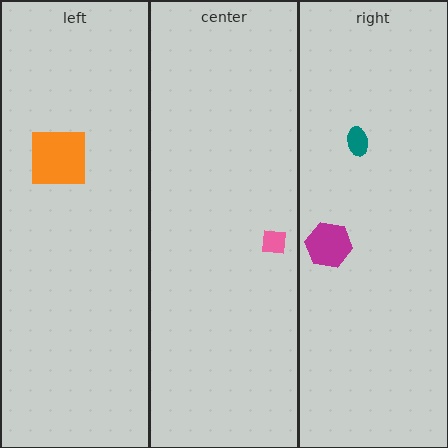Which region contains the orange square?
The left region.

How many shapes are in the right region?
2.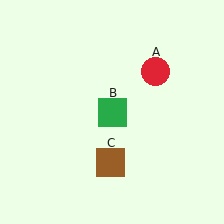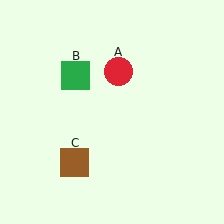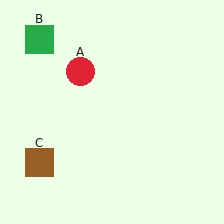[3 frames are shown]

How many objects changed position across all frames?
3 objects changed position: red circle (object A), green square (object B), brown square (object C).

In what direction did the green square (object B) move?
The green square (object B) moved up and to the left.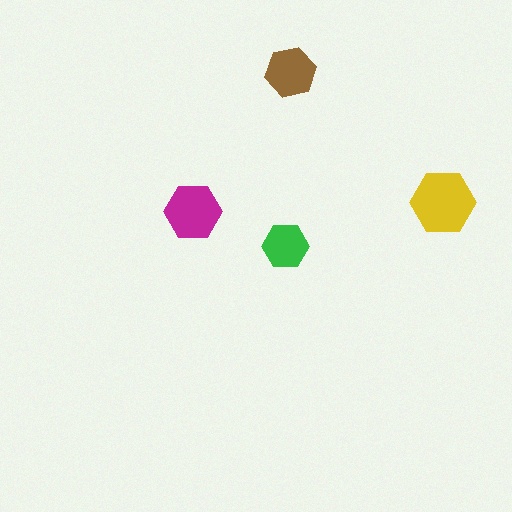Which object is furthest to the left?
The magenta hexagon is leftmost.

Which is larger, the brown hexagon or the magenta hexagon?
The magenta one.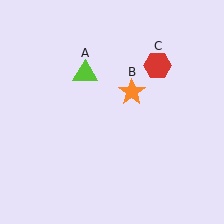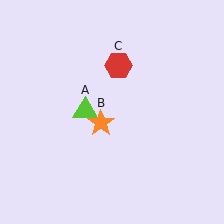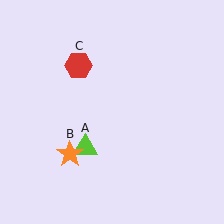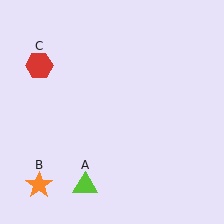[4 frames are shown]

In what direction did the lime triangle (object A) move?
The lime triangle (object A) moved down.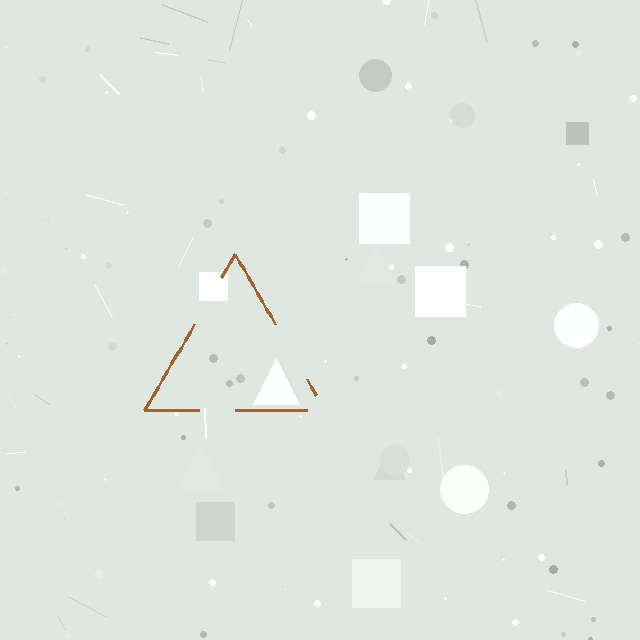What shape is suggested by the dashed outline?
The dashed outline suggests a triangle.